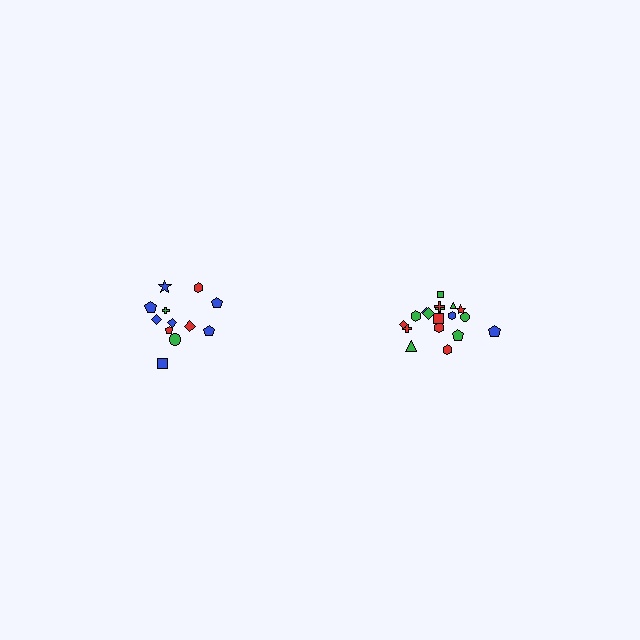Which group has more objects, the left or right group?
The right group.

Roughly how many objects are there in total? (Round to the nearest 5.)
Roughly 30 objects in total.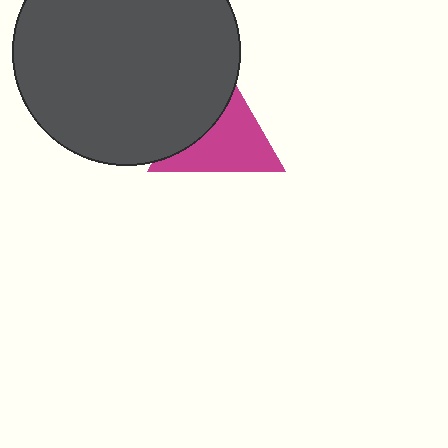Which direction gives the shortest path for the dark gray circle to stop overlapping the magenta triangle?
Moving left gives the shortest separation.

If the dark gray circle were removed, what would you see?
You would see the complete magenta triangle.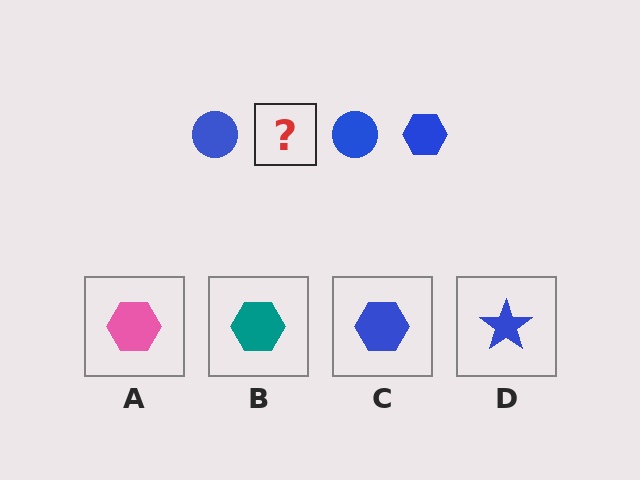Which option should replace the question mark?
Option C.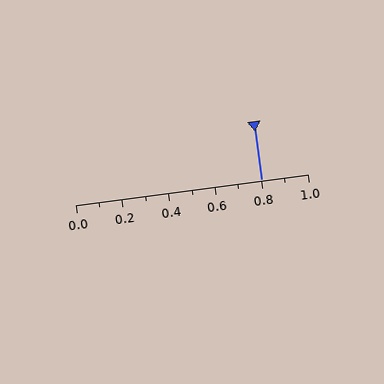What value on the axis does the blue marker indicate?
The marker indicates approximately 0.8.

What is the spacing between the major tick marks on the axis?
The major ticks are spaced 0.2 apart.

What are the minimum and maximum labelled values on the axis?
The axis runs from 0.0 to 1.0.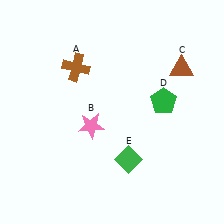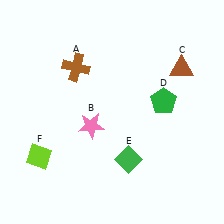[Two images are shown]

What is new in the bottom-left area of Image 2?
A lime diamond (F) was added in the bottom-left area of Image 2.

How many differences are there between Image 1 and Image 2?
There is 1 difference between the two images.